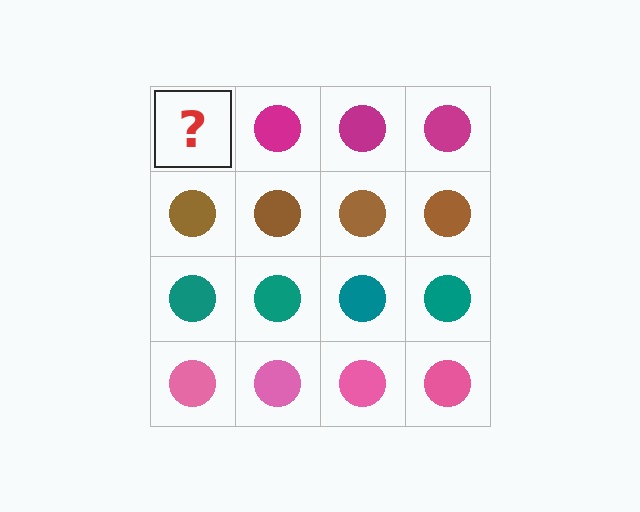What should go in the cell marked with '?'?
The missing cell should contain a magenta circle.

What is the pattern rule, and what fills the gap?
The rule is that each row has a consistent color. The gap should be filled with a magenta circle.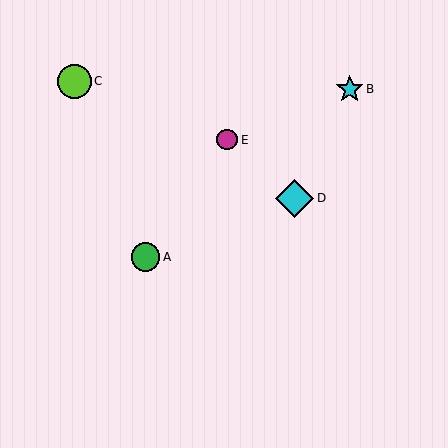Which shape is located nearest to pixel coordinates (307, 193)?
The cyan diamond (labeled D) at (295, 198) is nearest to that location.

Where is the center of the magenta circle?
The center of the magenta circle is at (227, 140).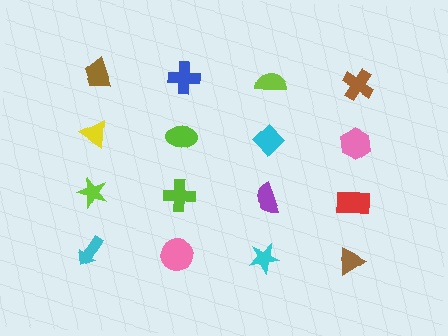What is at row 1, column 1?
A brown trapezoid.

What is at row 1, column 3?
A lime semicircle.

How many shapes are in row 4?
4 shapes.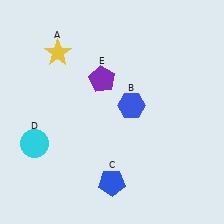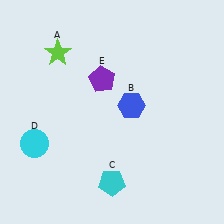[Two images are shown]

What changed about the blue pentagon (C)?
In Image 1, C is blue. In Image 2, it changed to cyan.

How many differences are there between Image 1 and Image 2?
There are 2 differences between the two images.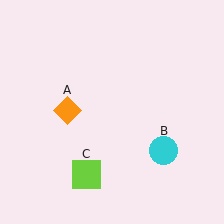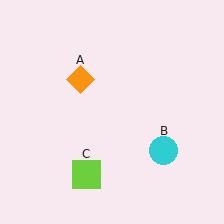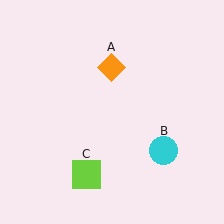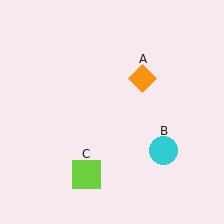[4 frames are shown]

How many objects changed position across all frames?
1 object changed position: orange diamond (object A).